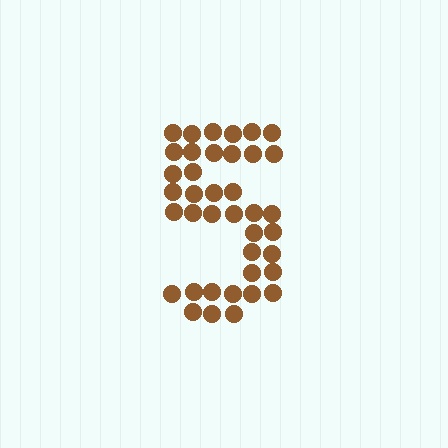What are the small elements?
The small elements are circles.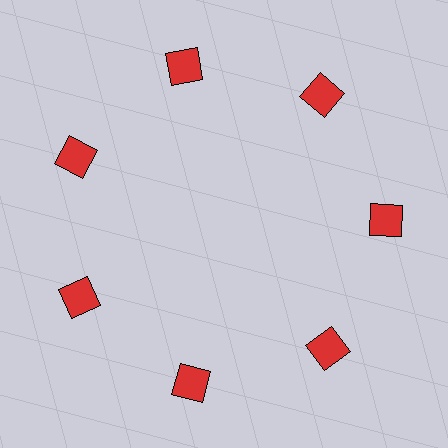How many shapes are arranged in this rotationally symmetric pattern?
There are 7 shapes, arranged in 7 groups of 1.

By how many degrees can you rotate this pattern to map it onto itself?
The pattern maps onto itself every 51 degrees of rotation.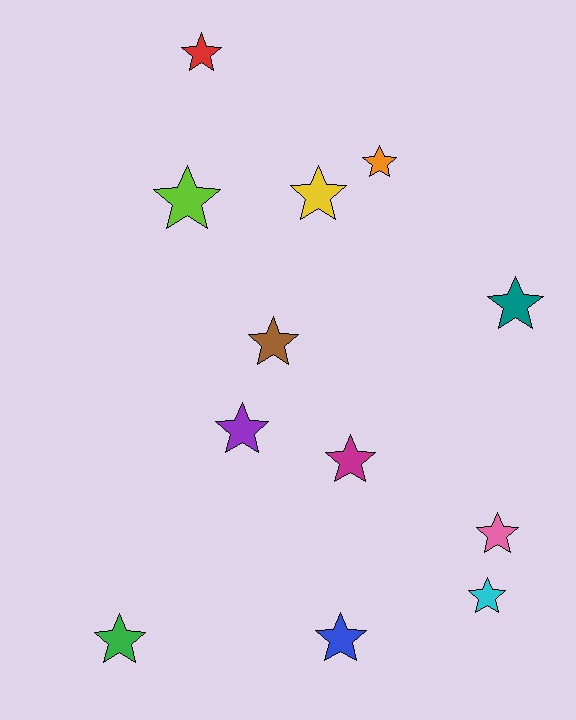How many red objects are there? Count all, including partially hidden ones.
There is 1 red object.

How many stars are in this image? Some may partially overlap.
There are 12 stars.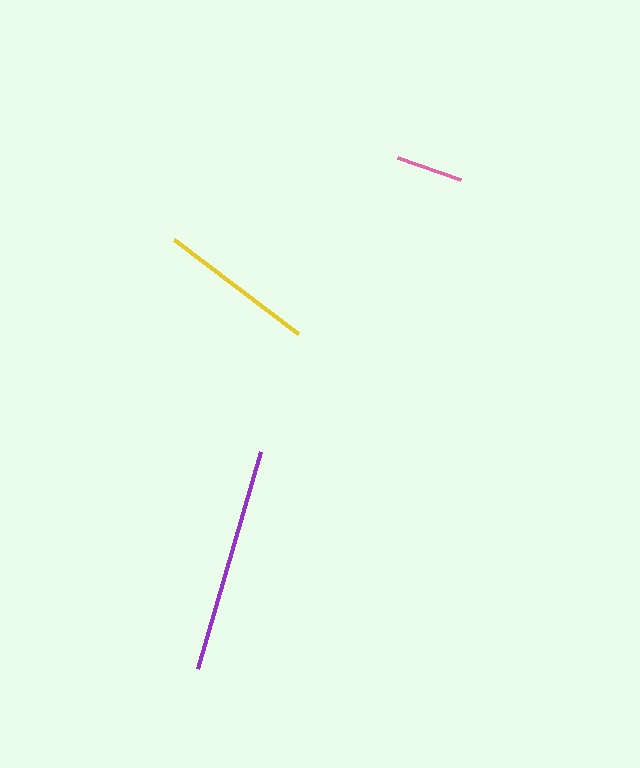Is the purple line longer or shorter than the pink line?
The purple line is longer than the pink line.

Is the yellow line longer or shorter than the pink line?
The yellow line is longer than the pink line.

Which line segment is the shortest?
The pink line is the shortest at approximately 67 pixels.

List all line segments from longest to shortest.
From longest to shortest: purple, yellow, pink.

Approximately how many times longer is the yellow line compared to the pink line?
The yellow line is approximately 2.3 times the length of the pink line.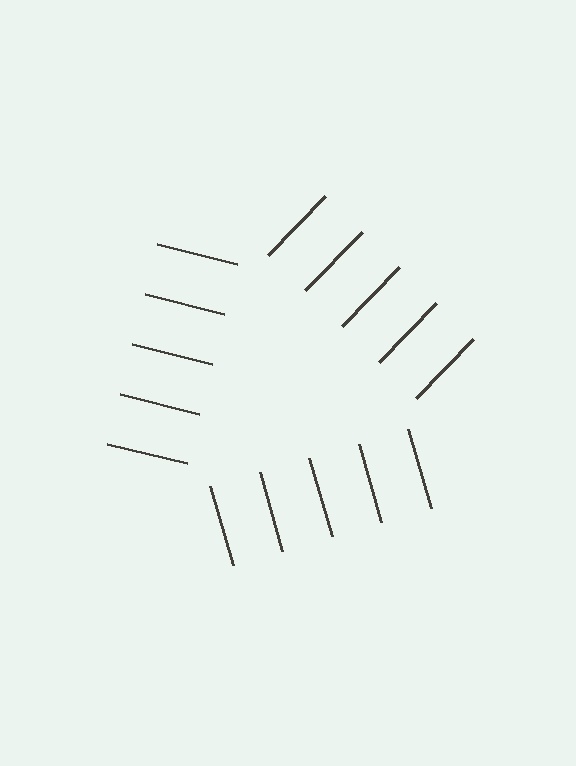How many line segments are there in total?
15 — 5 along each of the 3 edges.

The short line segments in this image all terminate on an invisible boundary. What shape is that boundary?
An illusory triangle — the line segments terminate on its edges but no continuous stroke is drawn.